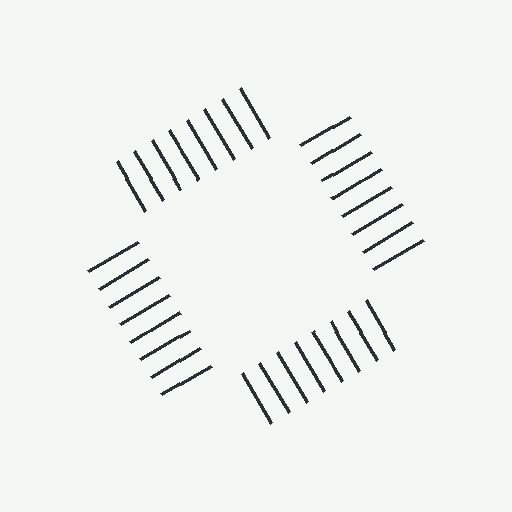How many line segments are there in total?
32 — 8 along each of the 4 edges.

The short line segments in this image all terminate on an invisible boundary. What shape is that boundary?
An illusory square — the line segments terminate on its edges but no continuous stroke is drawn.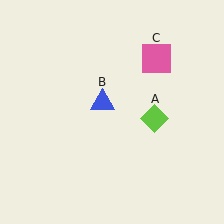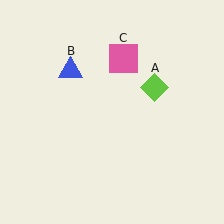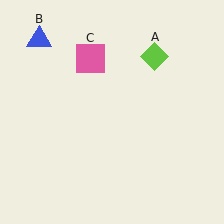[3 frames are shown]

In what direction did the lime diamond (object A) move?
The lime diamond (object A) moved up.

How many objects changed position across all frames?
3 objects changed position: lime diamond (object A), blue triangle (object B), pink square (object C).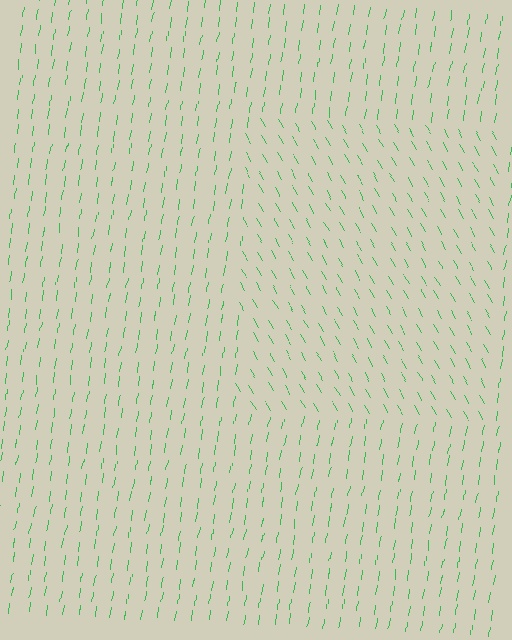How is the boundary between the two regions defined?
The boundary is defined purely by a change in line orientation (approximately 39 degrees difference). All lines are the same color and thickness.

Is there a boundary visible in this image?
Yes, there is a texture boundary formed by a change in line orientation.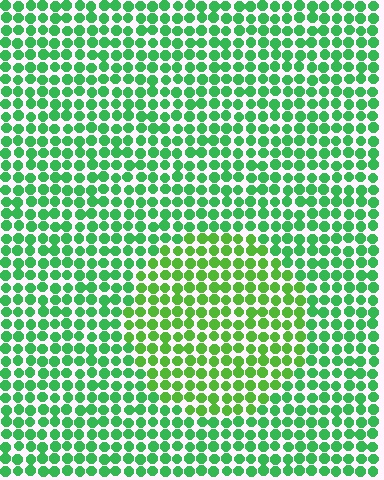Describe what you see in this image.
The image is filled with small green elements in a uniform arrangement. A circle-shaped region is visible where the elements are tinted to a slightly different hue, forming a subtle color boundary.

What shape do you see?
I see a circle.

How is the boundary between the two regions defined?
The boundary is defined purely by a slight shift in hue (about 26 degrees). Spacing, size, and orientation are identical on both sides.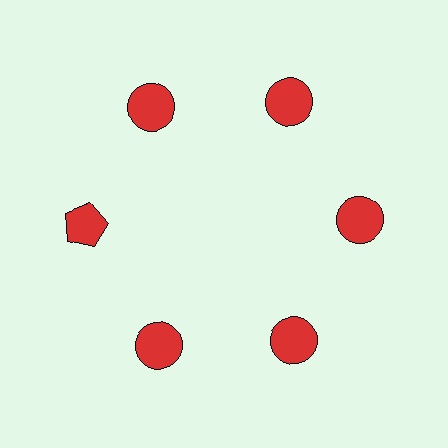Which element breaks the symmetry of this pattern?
The red pentagon at roughly the 9 o'clock position breaks the symmetry. All other shapes are red circles.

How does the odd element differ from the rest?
It has a different shape: pentagon instead of circle.